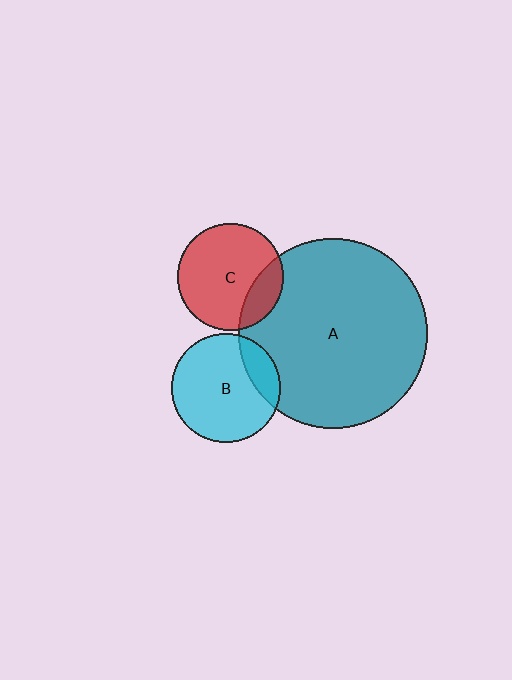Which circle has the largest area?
Circle A (teal).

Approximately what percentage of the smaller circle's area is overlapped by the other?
Approximately 20%.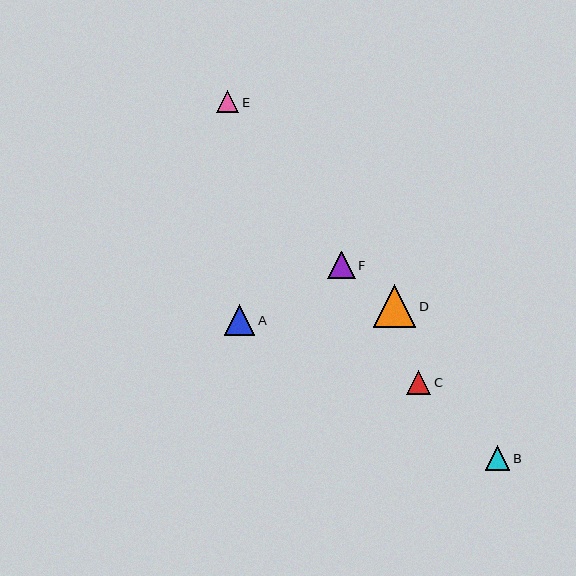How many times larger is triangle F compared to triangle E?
Triangle F is approximately 1.2 times the size of triangle E.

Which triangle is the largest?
Triangle D is the largest with a size of approximately 43 pixels.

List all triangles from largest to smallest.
From largest to smallest: D, A, F, B, C, E.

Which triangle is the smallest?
Triangle E is the smallest with a size of approximately 22 pixels.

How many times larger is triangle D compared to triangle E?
Triangle D is approximately 1.9 times the size of triangle E.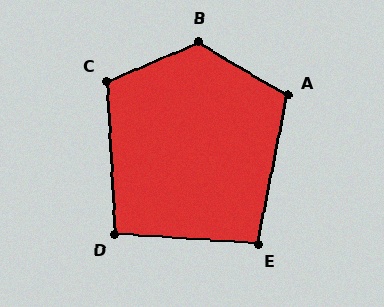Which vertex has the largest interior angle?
B, at approximately 126 degrees.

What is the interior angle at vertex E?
Approximately 97 degrees (obtuse).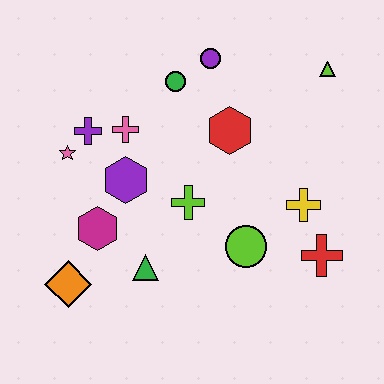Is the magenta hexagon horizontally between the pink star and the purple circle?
Yes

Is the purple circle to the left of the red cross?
Yes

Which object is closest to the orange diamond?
The magenta hexagon is closest to the orange diamond.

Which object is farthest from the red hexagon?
The orange diamond is farthest from the red hexagon.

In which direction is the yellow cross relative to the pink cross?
The yellow cross is to the right of the pink cross.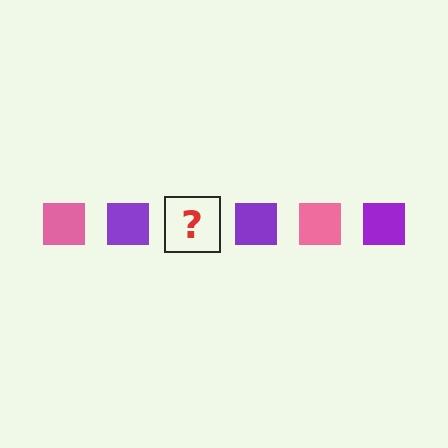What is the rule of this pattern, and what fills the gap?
The rule is that the pattern cycles through pink, purple squares. The gap should be filled with a pink square.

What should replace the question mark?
The question mark should be replaced with a pink square.